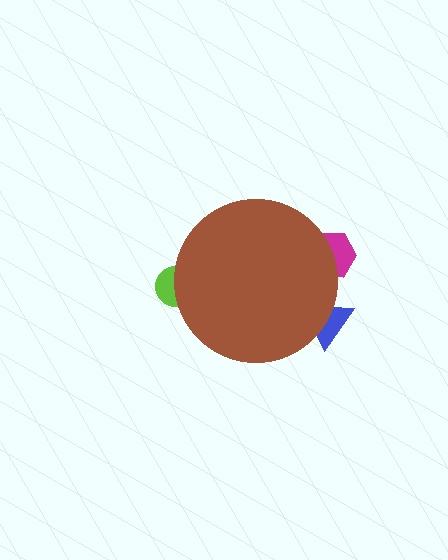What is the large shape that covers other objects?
A brown circle.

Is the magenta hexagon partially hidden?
Yes, the magenta hexagon is partially hidden behind the brown circle.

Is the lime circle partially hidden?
Yes, the lime circle is partially hidden behind the brown circle.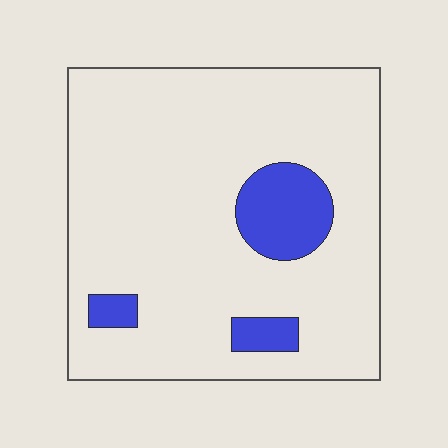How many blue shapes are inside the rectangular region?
3.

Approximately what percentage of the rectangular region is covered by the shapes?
Approximately 10%.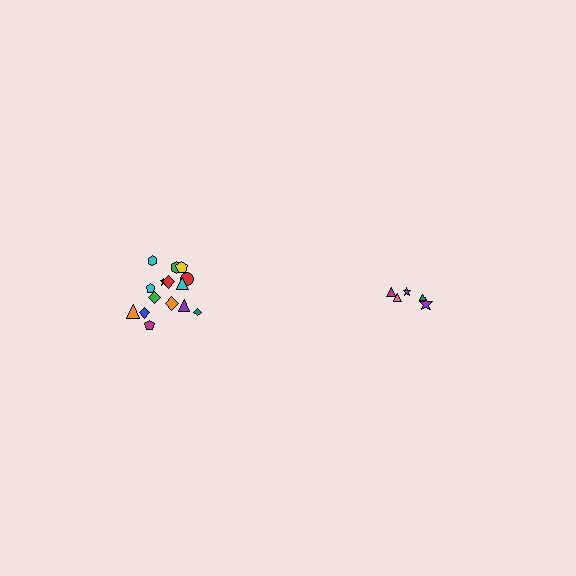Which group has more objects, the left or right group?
The left group.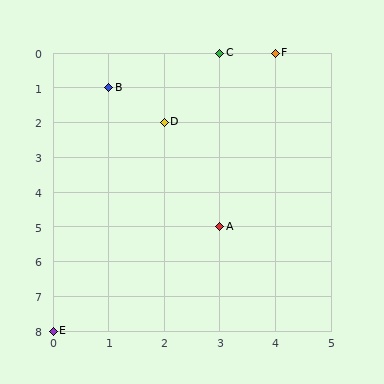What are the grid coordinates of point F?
Point F is at grid coordinates (4, 0).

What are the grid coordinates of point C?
Point C is at grid coordinates (3, 0).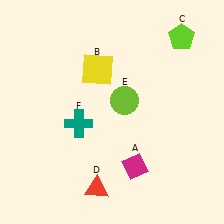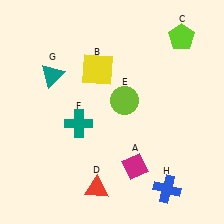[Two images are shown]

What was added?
A teal triangle (G), a blue cross (H) were added in Image 2.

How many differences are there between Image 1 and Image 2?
There are 2 differences between the two images.